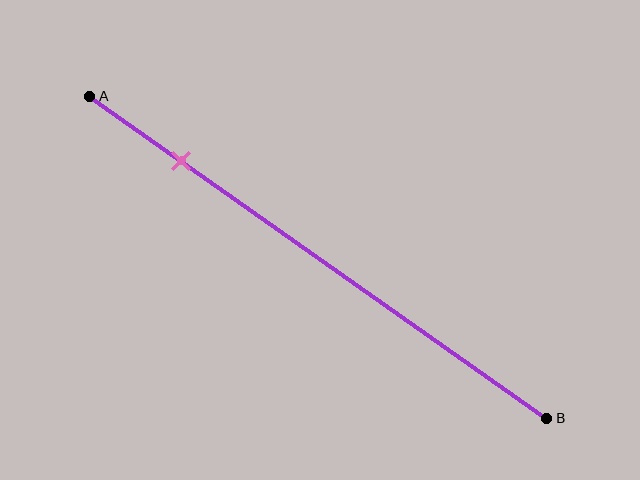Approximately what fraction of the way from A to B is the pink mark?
The pink mark is approximately 20% of the way from A to B.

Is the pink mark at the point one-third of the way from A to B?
No, the mark is at about 20% from A, not at the 33% one-third point.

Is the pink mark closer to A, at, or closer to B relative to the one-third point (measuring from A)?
The pink mark is closer to point A than the one-third point of segment AB.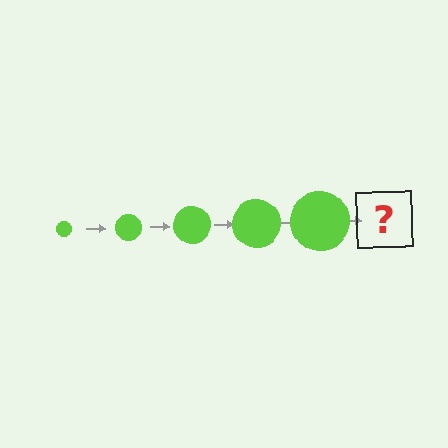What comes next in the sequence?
The next element should be a lime circle, larger than the previous one.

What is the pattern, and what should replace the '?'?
The pattern is that the circle gets progressively larger each step. The '?' should be a lime circle, larger than the previous one.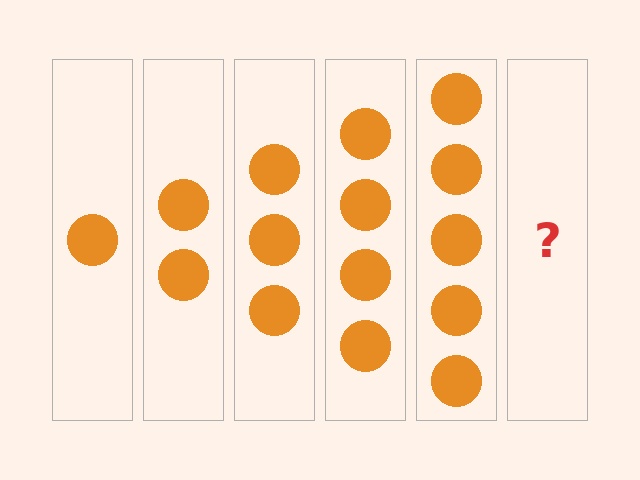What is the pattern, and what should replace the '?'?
The pattern is that each step adds one more circle. The '?' should be 6 circles.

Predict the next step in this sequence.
The next step is 6 circles.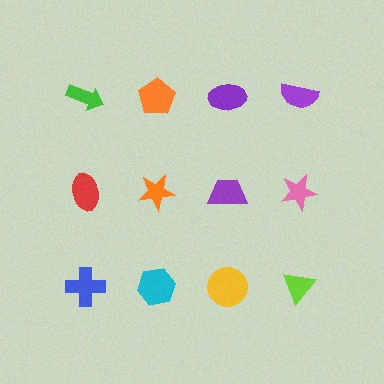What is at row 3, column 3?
A yellow circle.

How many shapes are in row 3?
4 shapes.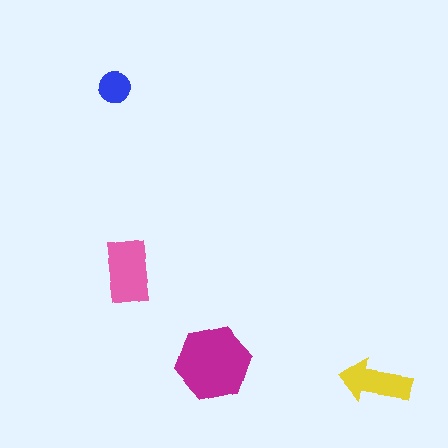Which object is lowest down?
The yellow arrow is bottommost.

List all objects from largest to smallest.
The magenta hexagon, the pink rectangle, the yellow arrow, the blue circle.